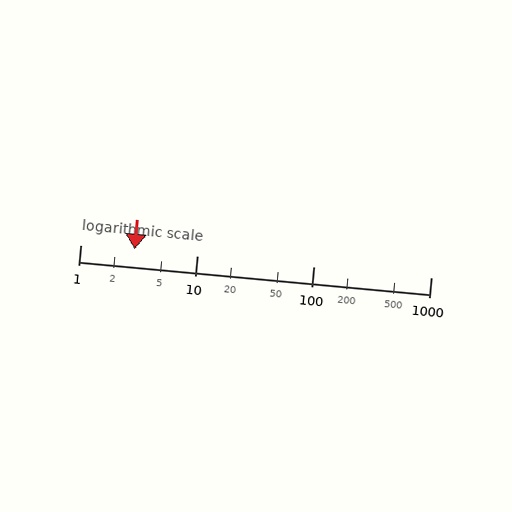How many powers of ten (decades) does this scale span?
The scale spans 3 decades, from 1 to 1000.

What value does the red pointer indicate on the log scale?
The pointer indicates approximately 2.9.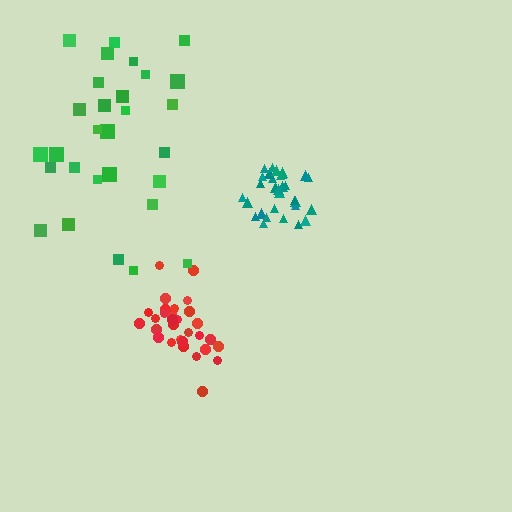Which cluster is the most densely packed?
Teal.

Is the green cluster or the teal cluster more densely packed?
Teal.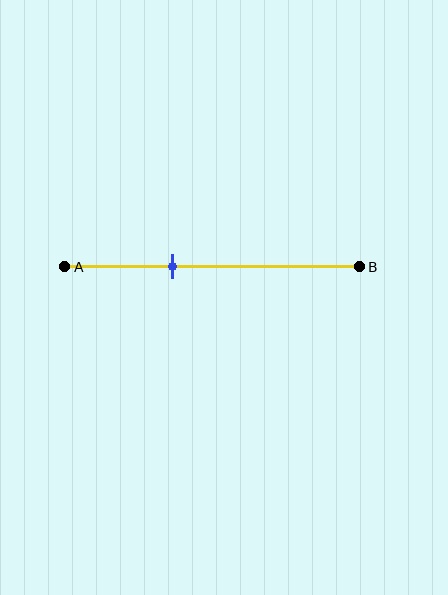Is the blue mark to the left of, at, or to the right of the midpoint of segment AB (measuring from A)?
The blue mark is to the left of the midpoint of segment AB.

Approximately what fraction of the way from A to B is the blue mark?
The blue mark is approximately 35% of the way from A to B.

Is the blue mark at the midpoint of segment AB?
No, the mark is at about 35% from A, not at the 50% midpoint.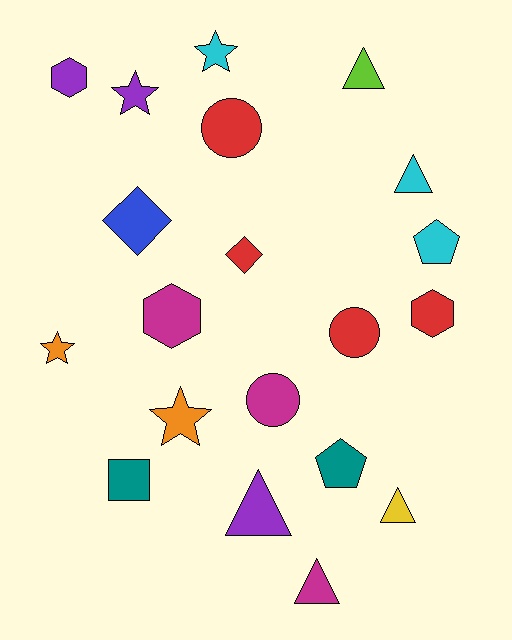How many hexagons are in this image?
There are 3 hexagons.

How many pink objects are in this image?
There are no pink objects.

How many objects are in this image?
There are 20 objects.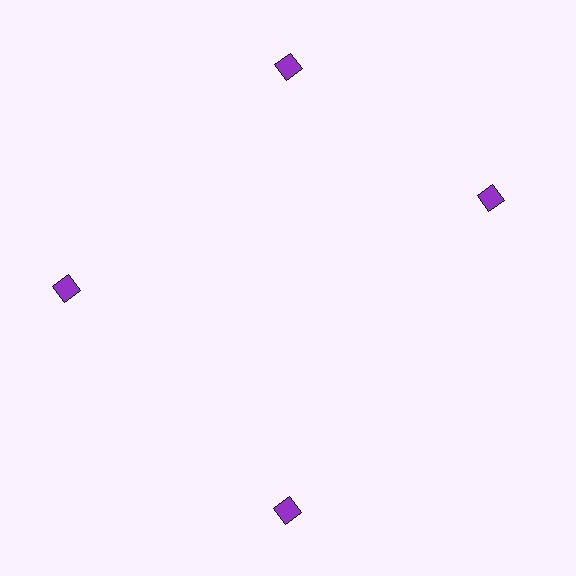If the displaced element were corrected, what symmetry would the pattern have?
It would have 4-fold rotational symmetry — the pattern would map onto itself every 90 degrees.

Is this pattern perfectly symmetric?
No. The 4 purple diamonds are arranged in a ring, but one element near the 3 o'clock position is rotated out of alignment along the ring, breaking the 4-fold rotational symmetry.